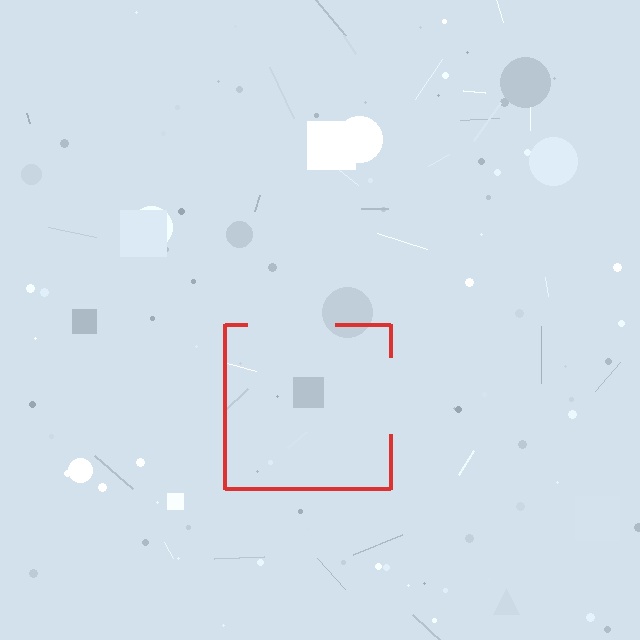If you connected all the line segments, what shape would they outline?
They would outline a square.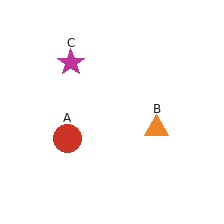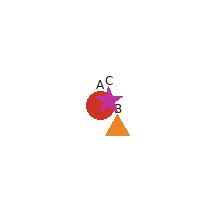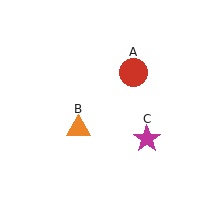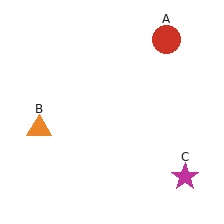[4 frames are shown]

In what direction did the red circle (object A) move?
The red circle (object A) moved up and to the right.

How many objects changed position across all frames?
3 objects changed position: red circle (object A), orange triangle (object B), magenta star (object C).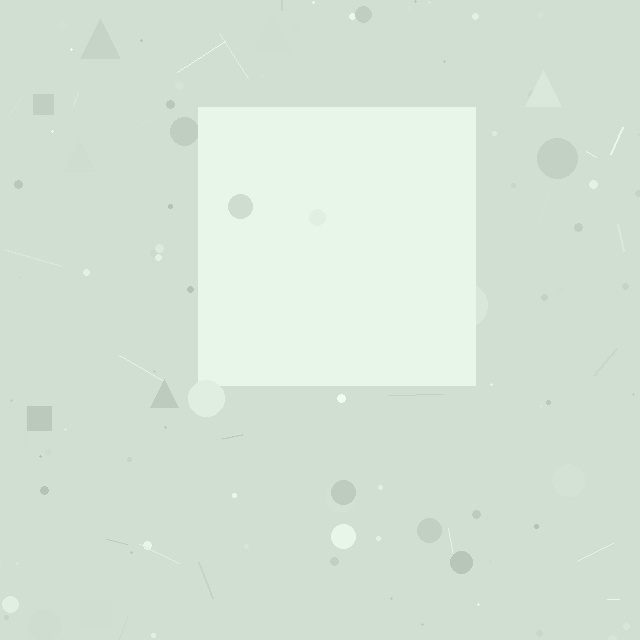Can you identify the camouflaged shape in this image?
The camouflaged shape is a square.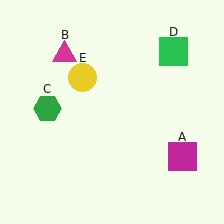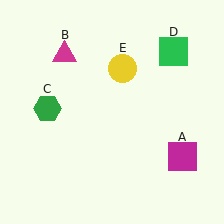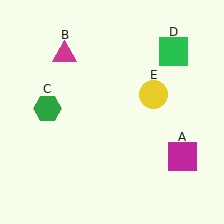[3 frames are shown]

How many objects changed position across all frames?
1 object changed position: yellow circle (object E).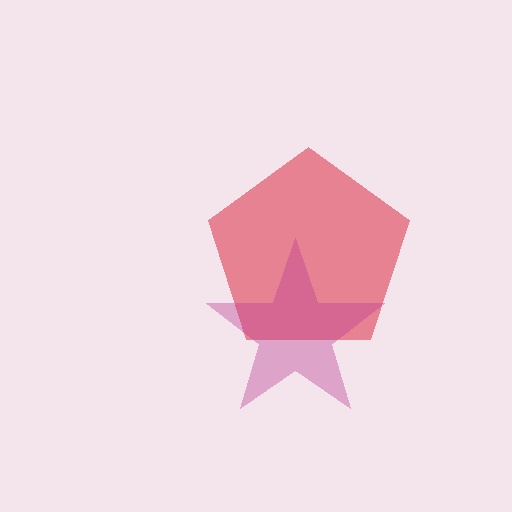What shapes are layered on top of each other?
The layered shapes are: a red pentagon, a magenta star.